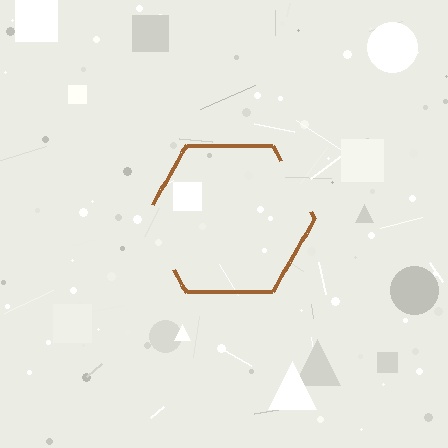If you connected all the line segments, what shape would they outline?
They would outline a hexagon.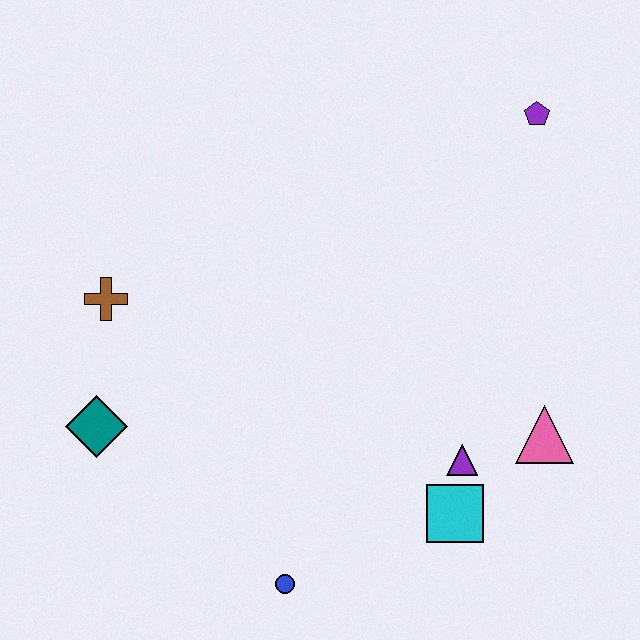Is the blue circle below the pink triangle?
Yes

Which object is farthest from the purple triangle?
The brown cross is farthest from the purple triangle.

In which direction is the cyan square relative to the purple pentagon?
The cyan square is below the purple pentagon.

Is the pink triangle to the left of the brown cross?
No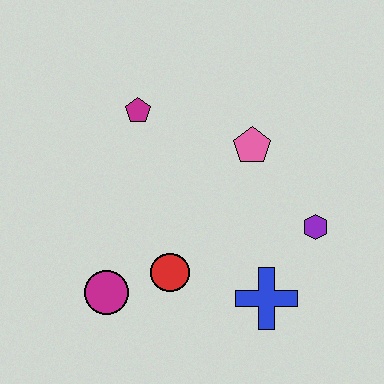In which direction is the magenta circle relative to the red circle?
The magenta circle is to the left of the red circle.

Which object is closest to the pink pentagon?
The purple hexagon is closest to the pink pentagon.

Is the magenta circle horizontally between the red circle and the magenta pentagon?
No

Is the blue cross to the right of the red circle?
Yes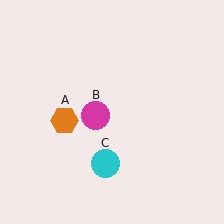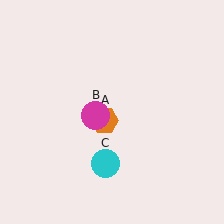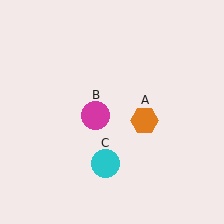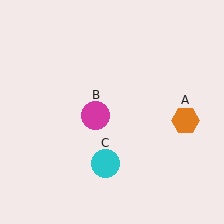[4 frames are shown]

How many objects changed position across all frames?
1 object changed position: orange hexagon (object A).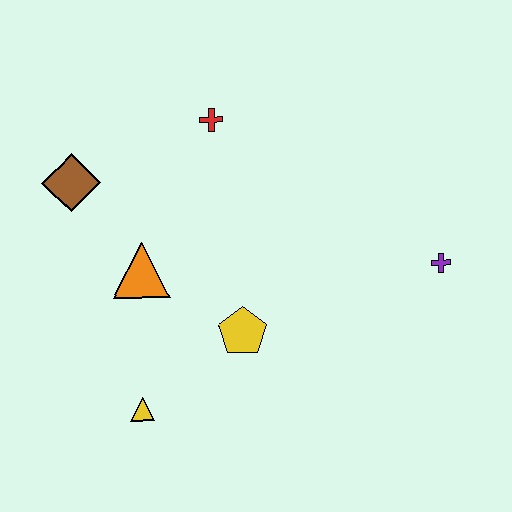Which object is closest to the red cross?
The brown diamond is closest to the red cross.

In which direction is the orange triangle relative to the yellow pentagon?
The orange triangle is to the left of the yellow pentagon.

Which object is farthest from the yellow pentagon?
The brown diamond is farthest from the yellow pentagon.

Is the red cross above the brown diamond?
Yes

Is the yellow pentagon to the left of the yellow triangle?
No